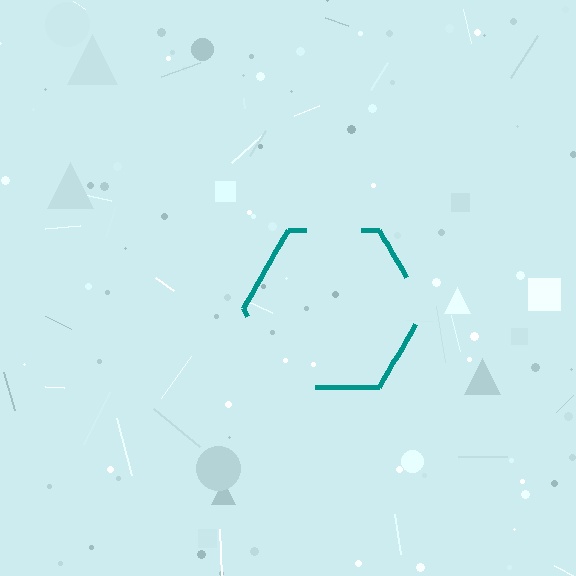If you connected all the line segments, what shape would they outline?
They would outline a hexagon.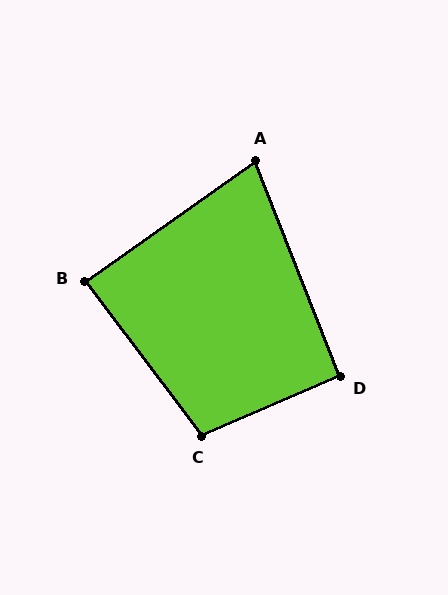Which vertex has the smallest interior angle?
A, at approximately 76 degrees.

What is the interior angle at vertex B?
Approximately 88 degrees (approximately right).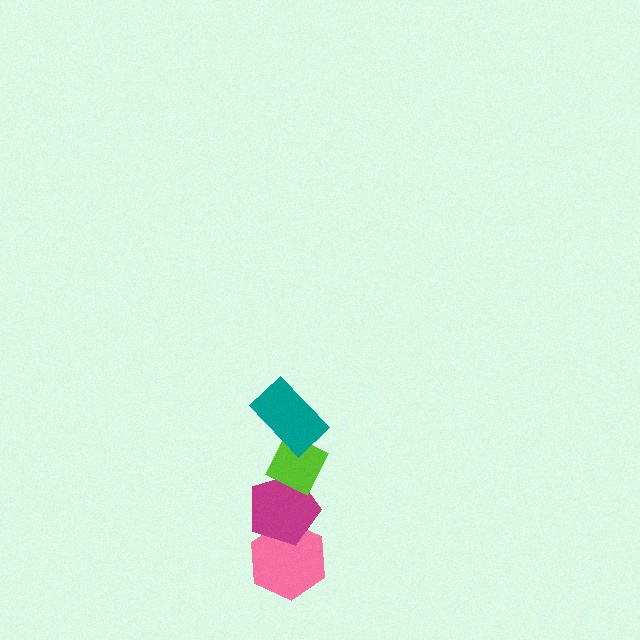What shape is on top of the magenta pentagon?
The lime diamond is on top of the magenta pentagon.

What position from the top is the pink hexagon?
The pink hexagon is 4th from the top.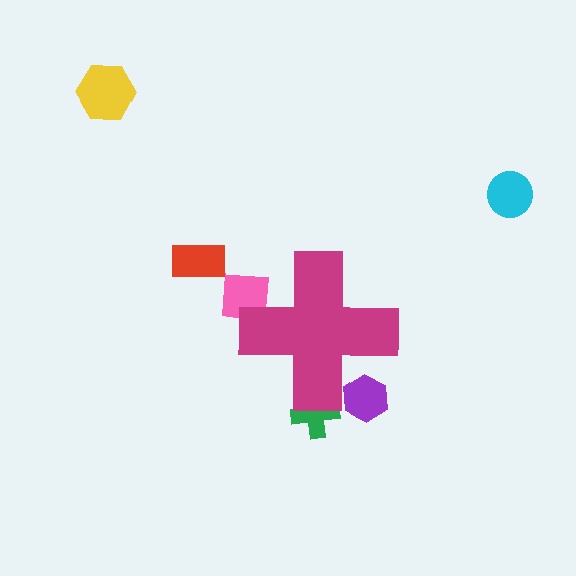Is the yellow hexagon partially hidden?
No, the yellow hexagon is fully visible.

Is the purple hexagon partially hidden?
Yes, the purple hexagon is partially hidden behind the magenta cross.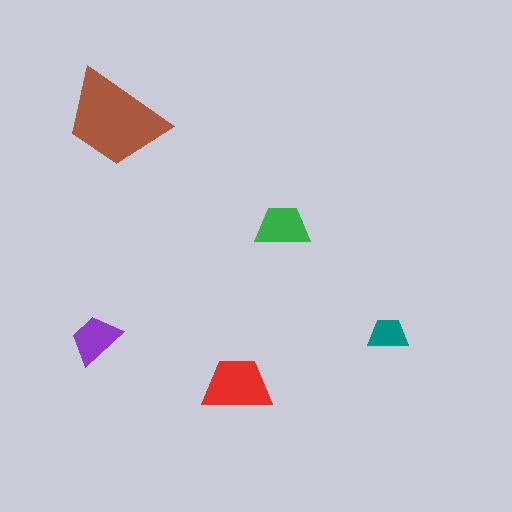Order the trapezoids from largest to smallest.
the brown one, the red one, the green one, the purple one, the teal one.